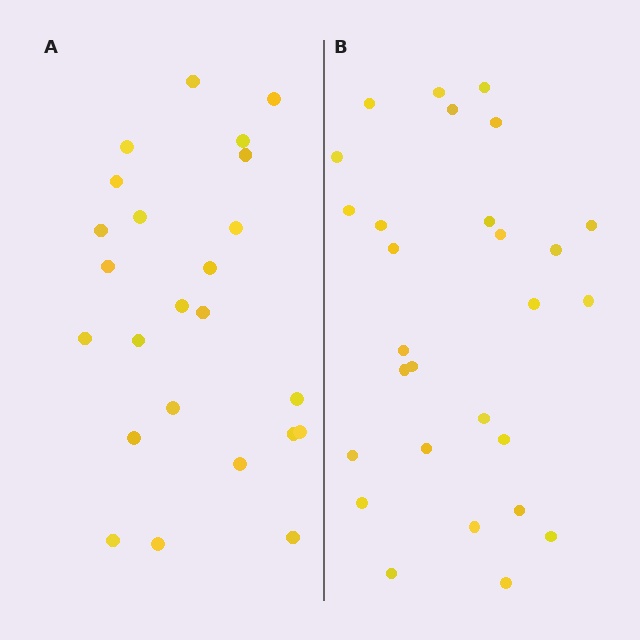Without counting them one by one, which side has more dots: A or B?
Region B (the right region) has more dots.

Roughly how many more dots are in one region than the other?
Region B has about 4 more dots than region A.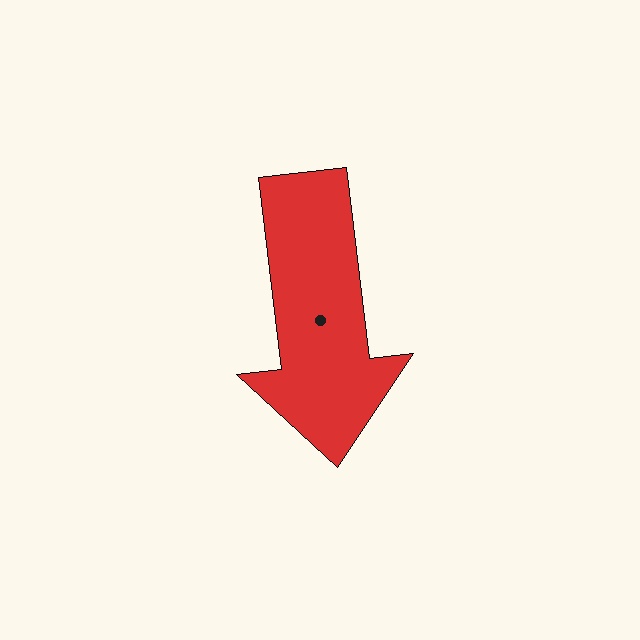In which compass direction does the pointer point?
South.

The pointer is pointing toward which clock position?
Roughly 6 o'clock.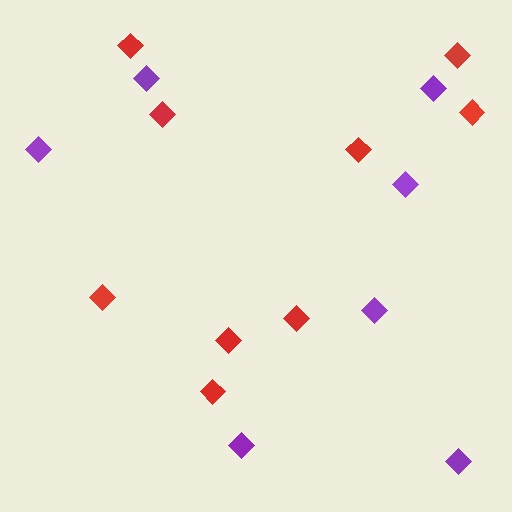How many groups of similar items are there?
There are 2 groups: one group of purple diamonds (7) and one group of red diamonds (9).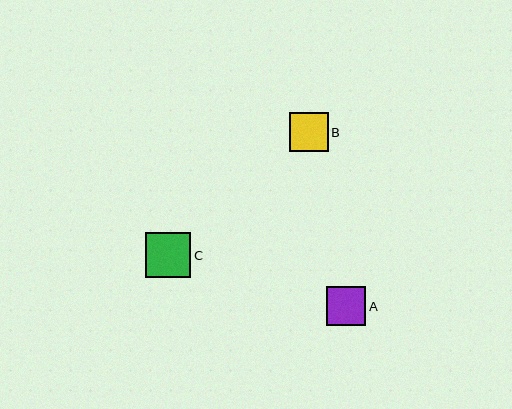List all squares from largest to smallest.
From largest to smallest: C, B, A.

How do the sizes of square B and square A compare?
Square B and square A are approximately the same size.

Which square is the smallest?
Square A is the smallest with a size of approximately 39 pixels.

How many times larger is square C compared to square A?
Square C is approximately 1.2 times the size of square A.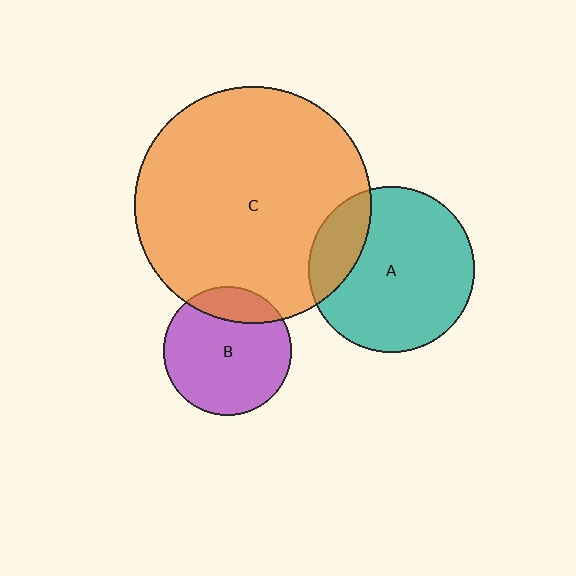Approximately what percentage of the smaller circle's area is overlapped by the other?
Approximately 20%.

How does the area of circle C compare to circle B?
Approximately 3.4 times.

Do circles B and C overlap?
Yes.